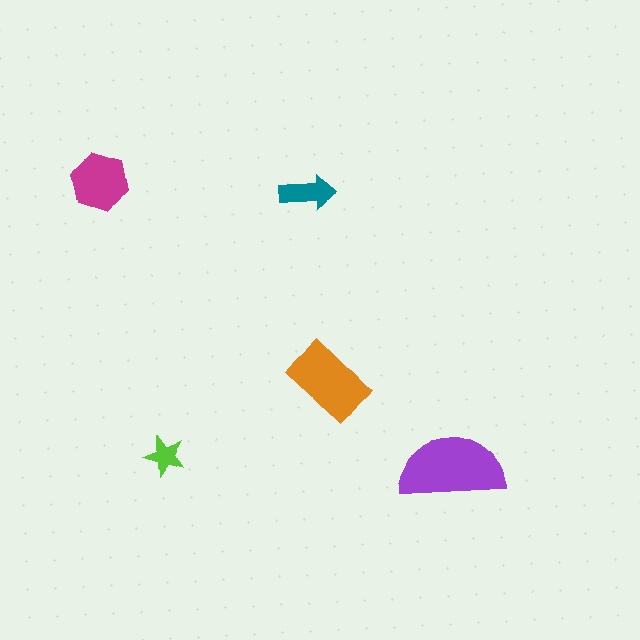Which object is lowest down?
The purple semicircle is bottommost.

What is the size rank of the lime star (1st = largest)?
5th.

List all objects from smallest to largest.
The lime star, the teal arrow, the magenta hexagon, the orange rectangle, the purple semicircle.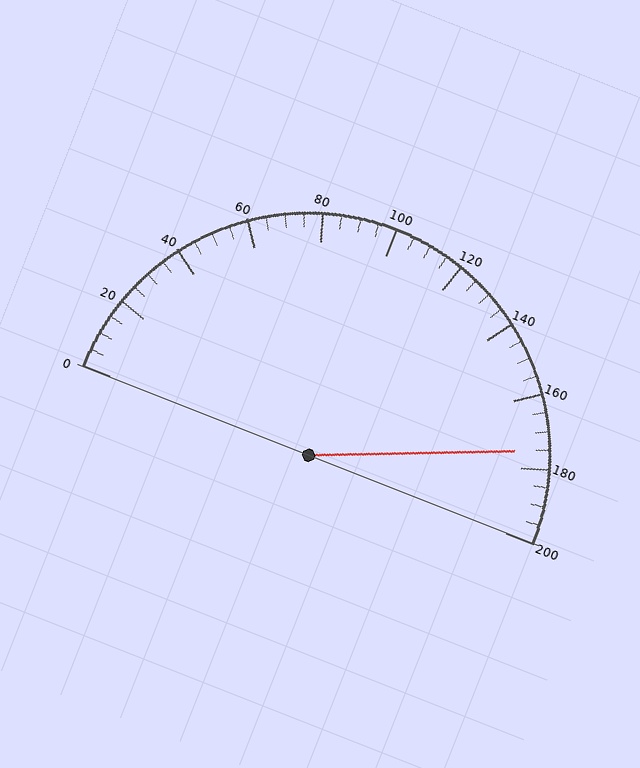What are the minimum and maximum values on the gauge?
The gauge ranges from 0 to 200.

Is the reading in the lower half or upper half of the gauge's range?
The reading is in the upper half of the range (0 to 200).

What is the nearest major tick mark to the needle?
The nearest major tick mark is 180.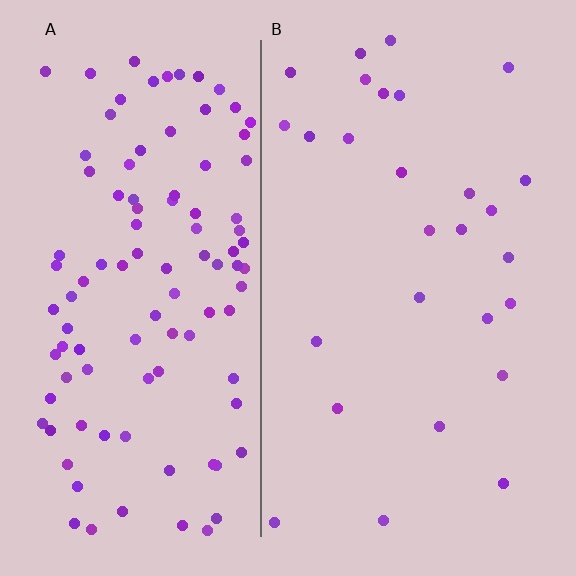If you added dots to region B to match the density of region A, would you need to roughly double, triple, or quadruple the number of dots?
Approximately quadruple.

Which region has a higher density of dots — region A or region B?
A (the left).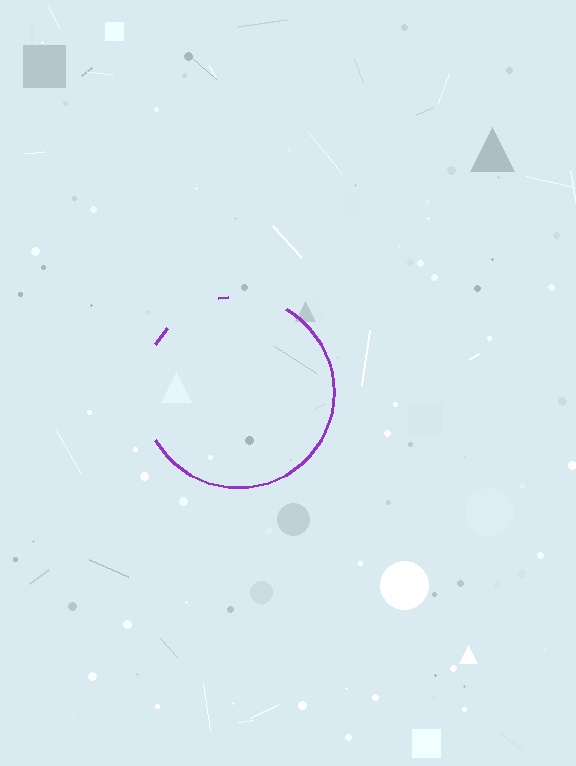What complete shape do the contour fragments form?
The contour fragments form a circle.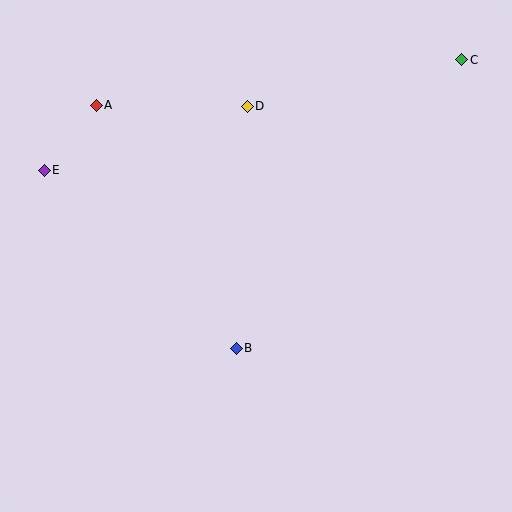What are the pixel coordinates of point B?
Point B is at (236, 348).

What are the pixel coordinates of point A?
Point A is at (96, 105).